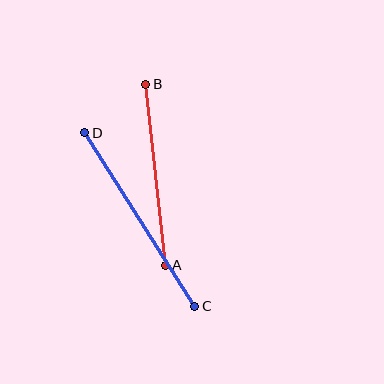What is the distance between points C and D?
The distance is approximately 205 pixels.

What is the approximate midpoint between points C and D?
The midpoint is at approximately (140, 219) pixels.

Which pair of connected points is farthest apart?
Points C and D are farthest apart.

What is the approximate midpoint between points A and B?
The midpoint is at approximately (156, 175) pixels.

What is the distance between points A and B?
The distance is approximately 182 pixels.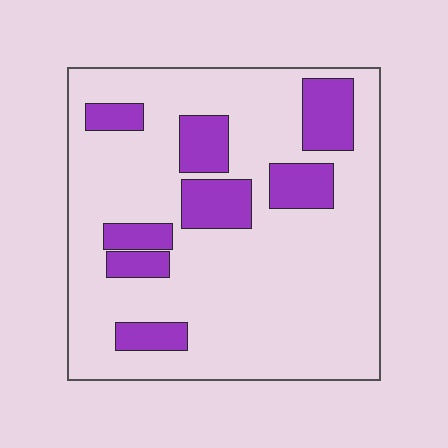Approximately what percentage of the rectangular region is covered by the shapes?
Approximately 20%.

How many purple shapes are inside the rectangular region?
8.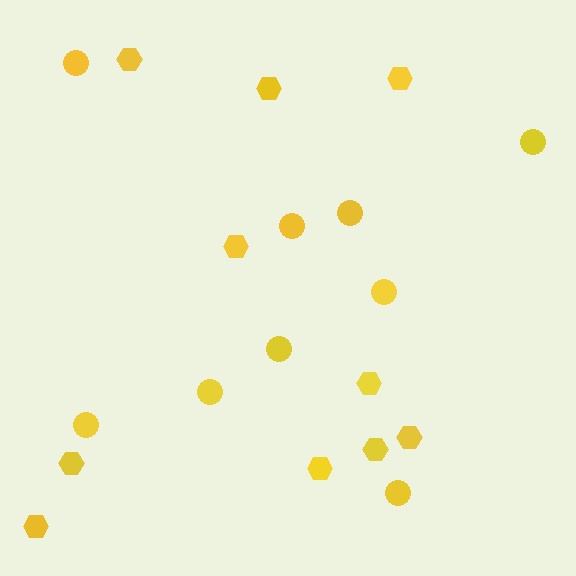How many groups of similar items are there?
There are 2 groups: one group of circles (9) and one group of hexagons (10).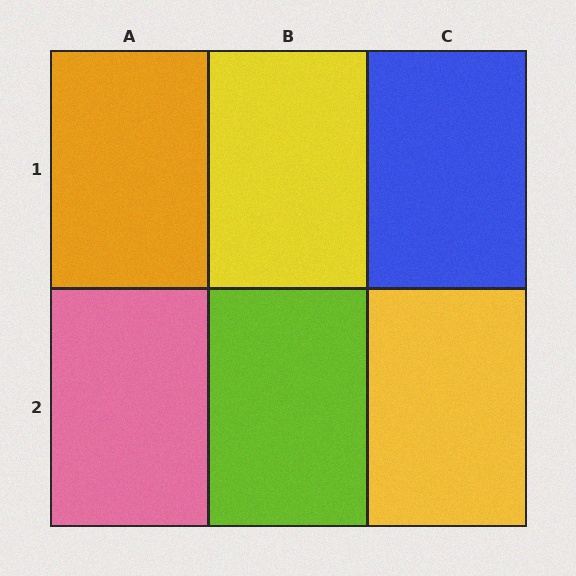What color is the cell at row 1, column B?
Yellow.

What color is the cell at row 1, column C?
Blue.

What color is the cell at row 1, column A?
Orange.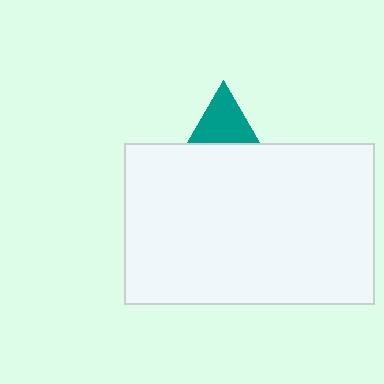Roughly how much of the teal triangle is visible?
A small part of it is visible (roughly 30%).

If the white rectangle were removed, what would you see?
You would see the complete teal triangle.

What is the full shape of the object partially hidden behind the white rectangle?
The partially hidden object is a teal triangle.